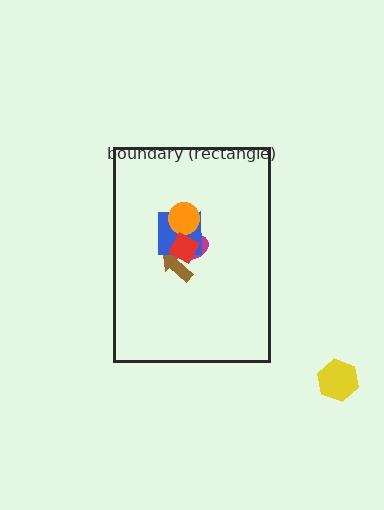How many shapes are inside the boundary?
5 inside, 1 outside.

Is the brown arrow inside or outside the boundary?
Inside.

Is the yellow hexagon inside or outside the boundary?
Outside.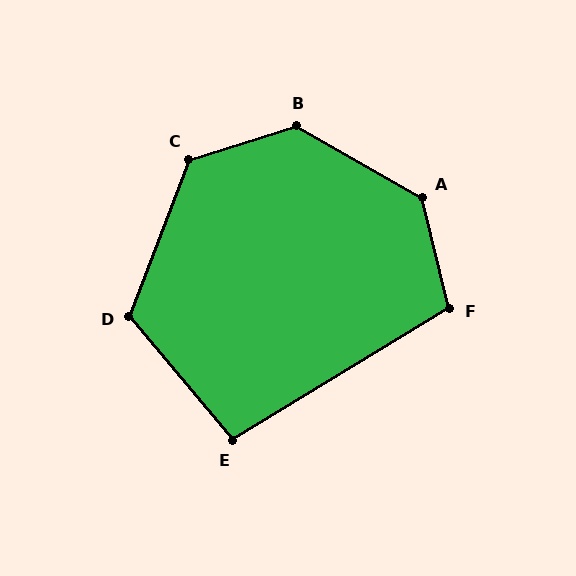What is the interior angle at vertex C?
Approximately 128 degrees (obtuse).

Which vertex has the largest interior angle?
B, at approximately 133 degrees.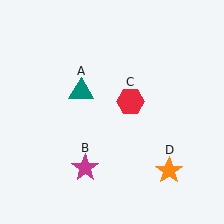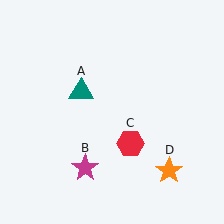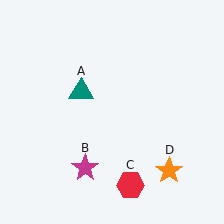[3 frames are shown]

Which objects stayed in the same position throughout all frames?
Teal triangle (object A) and magenta star (object B) and orange star (object D) remained stationary.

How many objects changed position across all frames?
1 object changed position: red hexagon (object C).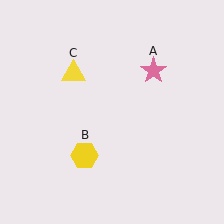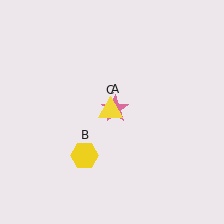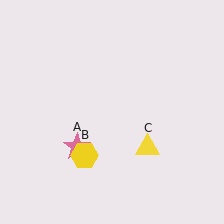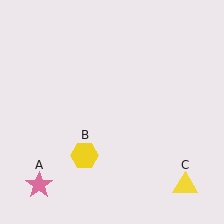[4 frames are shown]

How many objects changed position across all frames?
2 objects changed position: pink star (object A), yellow triangle (object C).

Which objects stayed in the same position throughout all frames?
Yellow hexagon (object B) remained stationary.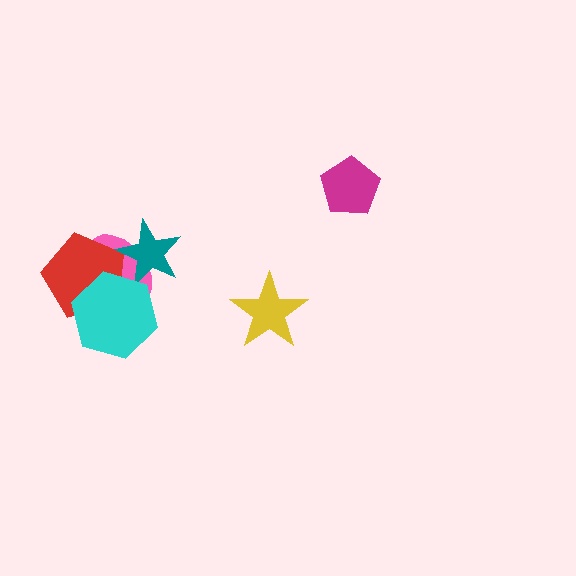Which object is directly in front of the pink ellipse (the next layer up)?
The red pentagon is directly in front of the pink ellipse.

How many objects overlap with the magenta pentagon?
0 objects overlap with the magenta pentagon.